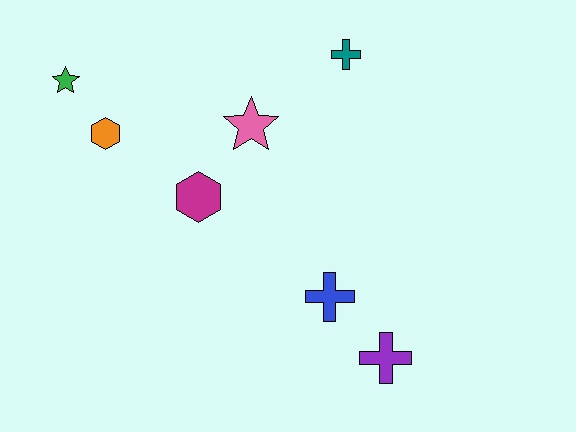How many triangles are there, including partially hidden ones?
There are no triangles.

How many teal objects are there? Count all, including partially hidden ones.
There is 1 teal object.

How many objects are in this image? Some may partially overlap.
There are 7 objects.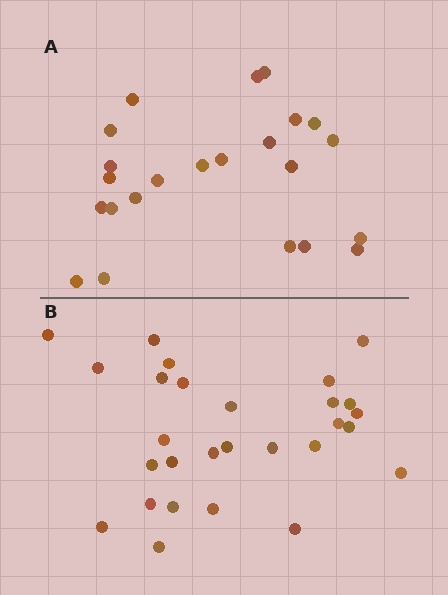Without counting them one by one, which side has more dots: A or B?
Region B (the bottom region) has more dots.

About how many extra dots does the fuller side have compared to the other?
Region B has about 5 more dots than region A.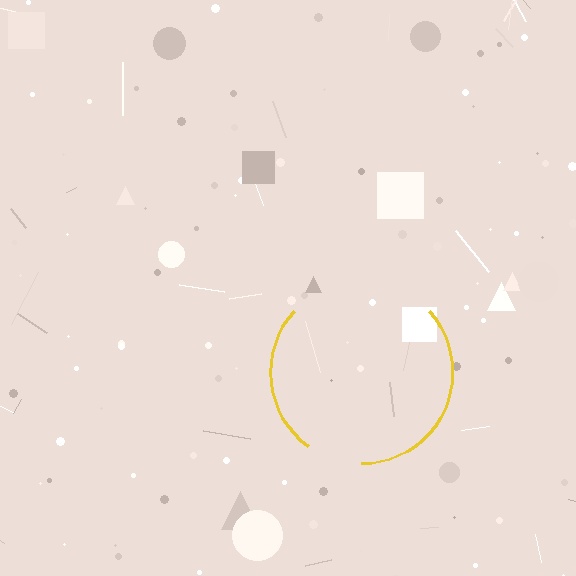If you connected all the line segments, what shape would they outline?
They would outline a circle.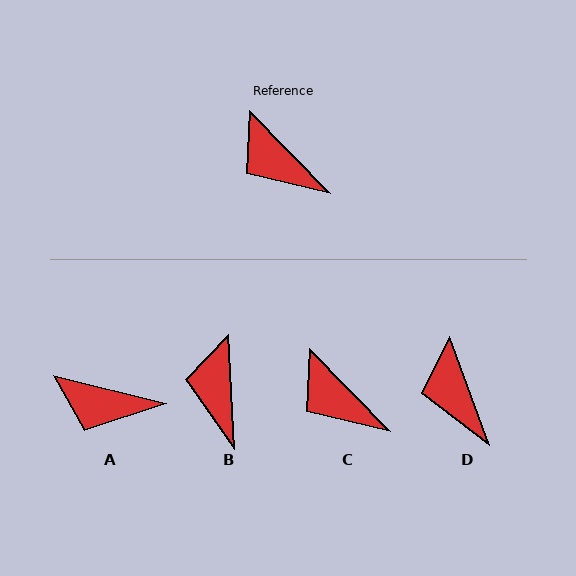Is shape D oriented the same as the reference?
No, it is off by about 24 degrees.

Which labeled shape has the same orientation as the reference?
C.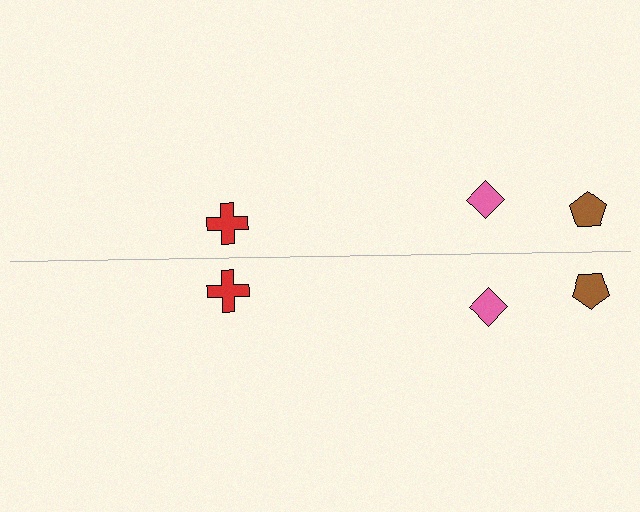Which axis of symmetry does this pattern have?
The pattern has a horizontal axis of symmetry running through the center of the image.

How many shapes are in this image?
There are 6 shapes in this image.